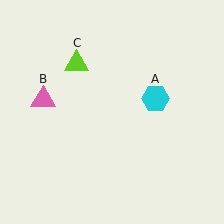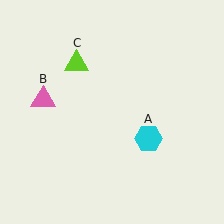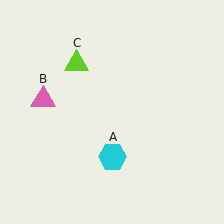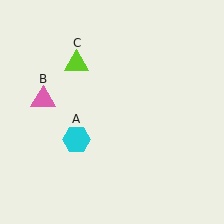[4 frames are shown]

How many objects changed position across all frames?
1 object changed position: cyan hexagon (object A).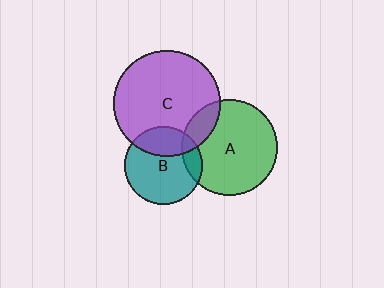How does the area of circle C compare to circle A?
Approximately 1.3 times.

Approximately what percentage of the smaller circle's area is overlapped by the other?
Approximately 15%.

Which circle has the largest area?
Circle C (purple).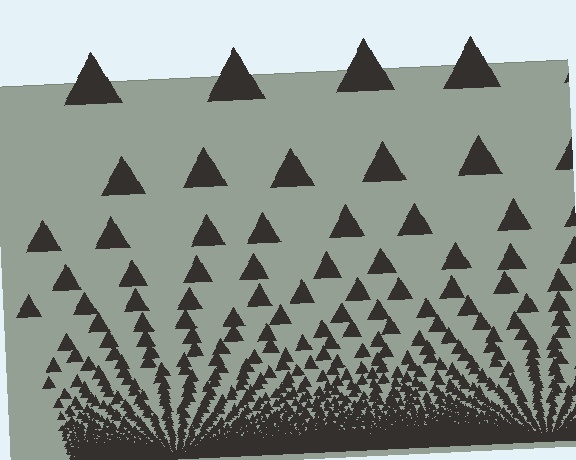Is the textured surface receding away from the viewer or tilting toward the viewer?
The surface appears to tilt toward the viewer. Texture elements get larger and sparser toward the top.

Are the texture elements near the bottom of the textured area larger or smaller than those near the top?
Smaller. The gradient is inverted — elements near the bottom are smaller and denser.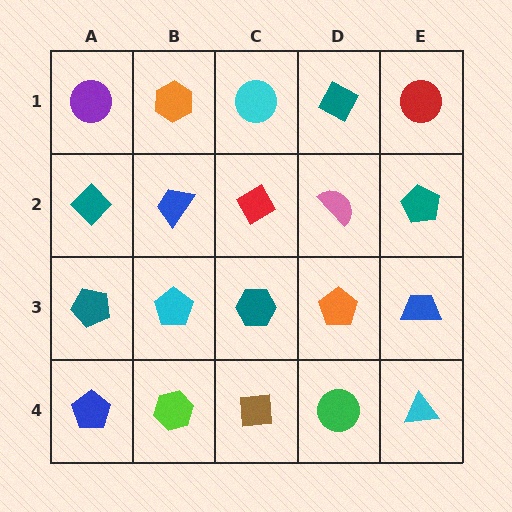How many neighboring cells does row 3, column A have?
3.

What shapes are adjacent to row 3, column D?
A pink semicircle (row 2, column D), a green circle (row 4, column D), a teal hexagon (row 3, column C), a blue trapezoid (row 3, column E).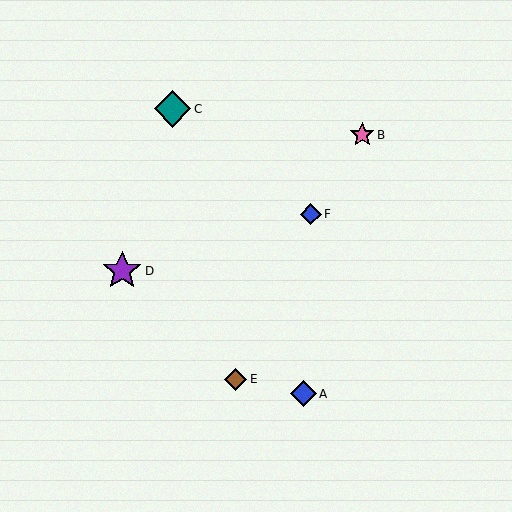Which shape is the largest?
The purple star (labeled D) is the largest.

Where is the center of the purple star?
The center of the purple star is at (122, 271).